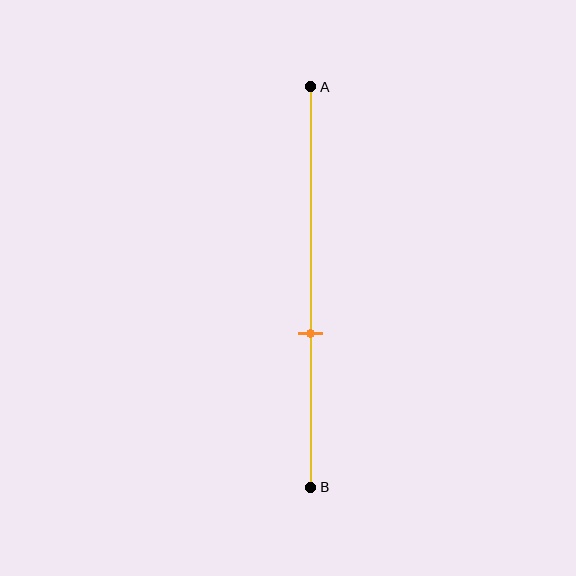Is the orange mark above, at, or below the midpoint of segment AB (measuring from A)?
The orange mark is below the midpoint of segment AB.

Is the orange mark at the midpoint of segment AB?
No, the mark is at about 60% from A, not at the 50% midpoint.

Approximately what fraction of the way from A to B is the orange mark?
The orange mark is approximately 60% of the way from A to B.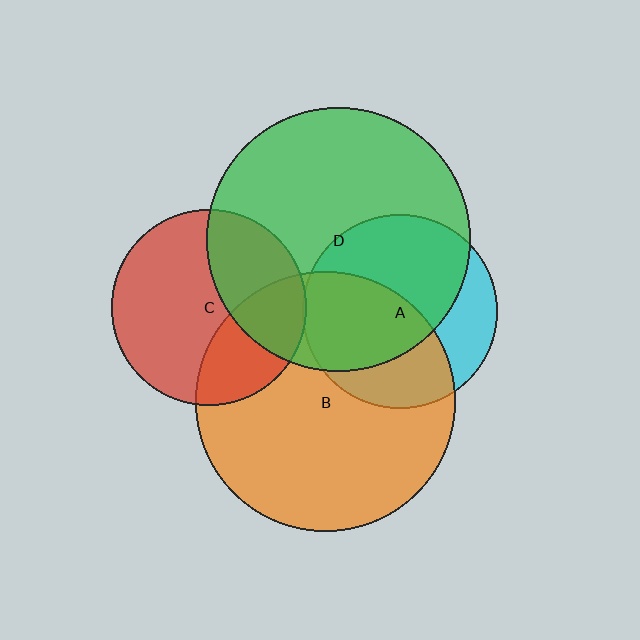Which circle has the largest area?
Circle D (green).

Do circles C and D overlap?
Yes.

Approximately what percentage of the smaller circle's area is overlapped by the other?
Approximately 35%.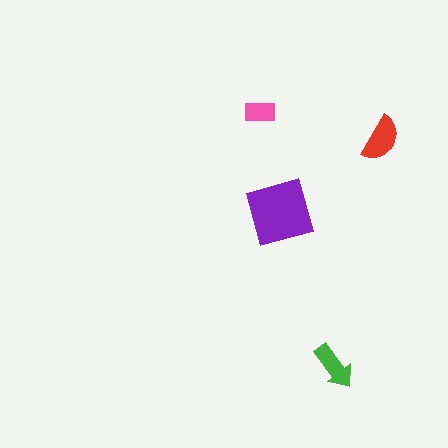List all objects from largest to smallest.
The purple diamond, the red semicircle, the green arrow, the pink rectangle.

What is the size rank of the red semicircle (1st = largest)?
2nd.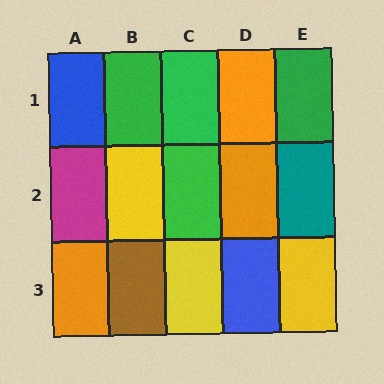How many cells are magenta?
1 cell is magenta.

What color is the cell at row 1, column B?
Green.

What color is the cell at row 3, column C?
Yellow.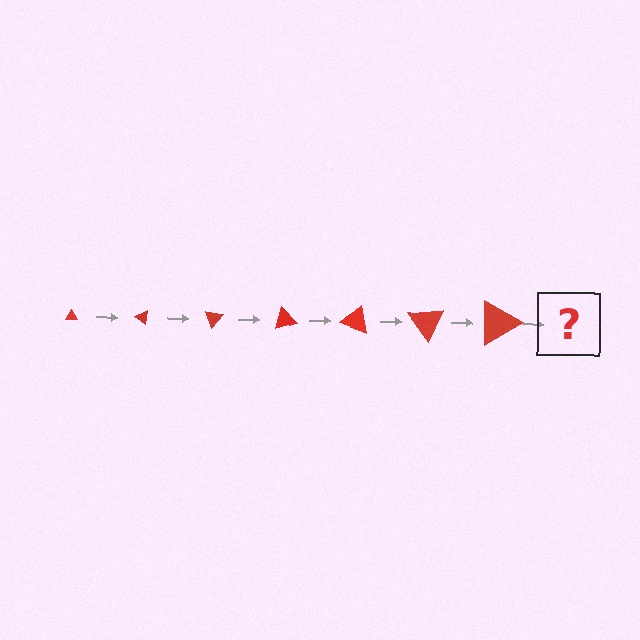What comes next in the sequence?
The next element should be a triangle, larger than the previous one and rotated 245 degrees from the start.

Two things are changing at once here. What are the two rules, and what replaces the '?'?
The two rules are that the triangle grows larger each step and it rotates 35 degrees each step. The '?' should be a triangle, larger than the previous one and rotated 245 degrees from the start.